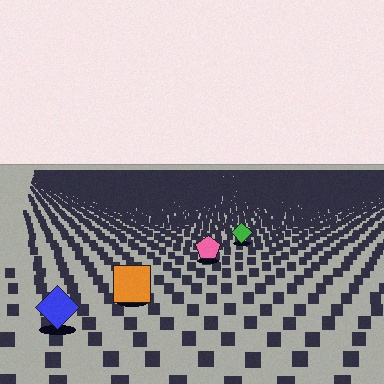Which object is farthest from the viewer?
The green diamond is farthest from the viewer. It appears smaller and the ground texture around it is denser.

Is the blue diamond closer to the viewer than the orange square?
Yes. The blue diamond is closer — you can tell from the texture gradient: the ground texture is coarser near it.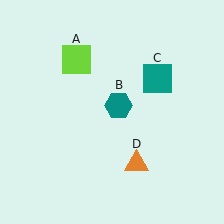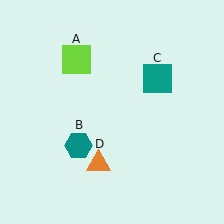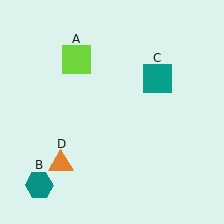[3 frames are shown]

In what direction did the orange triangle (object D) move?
The orange triangle (object D) moved left.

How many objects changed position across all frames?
2 objects changed position: teal hexagon (object B), orange triangle (object D).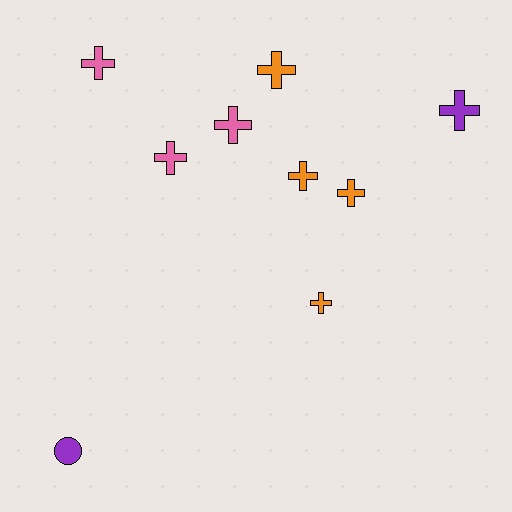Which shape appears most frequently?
Cross, with 8 objects.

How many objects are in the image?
There are 9 objects.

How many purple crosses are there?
There is 1 purple cross.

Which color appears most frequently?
Orange, with 4 objects.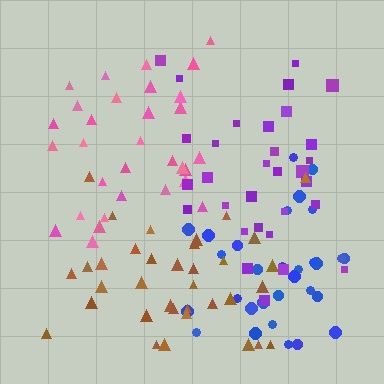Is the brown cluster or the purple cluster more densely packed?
Purple.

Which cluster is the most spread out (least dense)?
Brown.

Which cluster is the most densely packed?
Purple.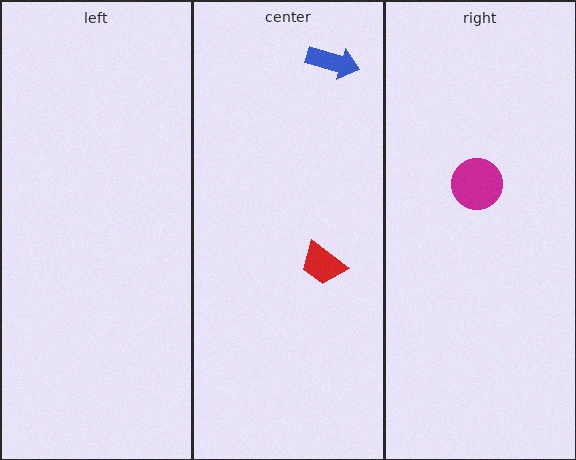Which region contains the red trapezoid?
The center region.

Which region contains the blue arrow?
The center region.